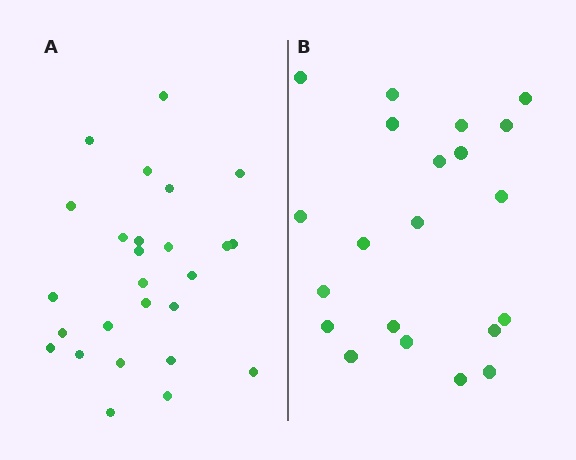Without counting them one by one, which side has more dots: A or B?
Region A (the left region) has more dots.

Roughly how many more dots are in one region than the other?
Region A has about 5 more dots than region B.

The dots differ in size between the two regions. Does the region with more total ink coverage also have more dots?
No. Region B has more total ink coverage because its dots are larger, but region A actually contains more individual dots. Total area can be misleading — the number of items is what matters here.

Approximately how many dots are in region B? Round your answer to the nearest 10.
About 20 dots. (The exact count is 21, which rounds to 20.)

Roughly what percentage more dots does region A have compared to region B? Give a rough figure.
About 25% more.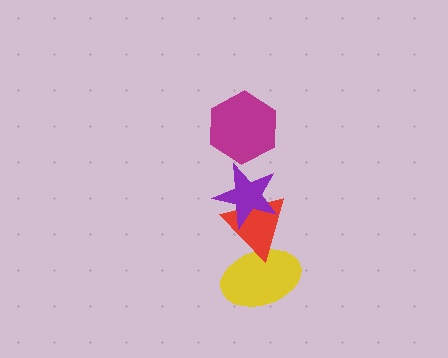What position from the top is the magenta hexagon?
The magenta hexagon is 1st from the top.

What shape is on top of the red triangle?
The purple star is on top of the red triangle.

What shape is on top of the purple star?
The magenta hexagon is on top of the purple star.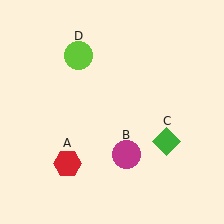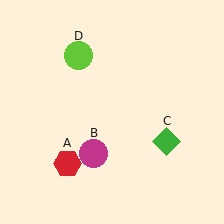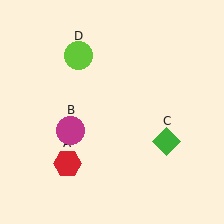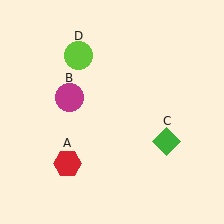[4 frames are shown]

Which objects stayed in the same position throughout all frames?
Red hexagon (object A) and green diamond (object C) and lime circle (object D) remained stationary.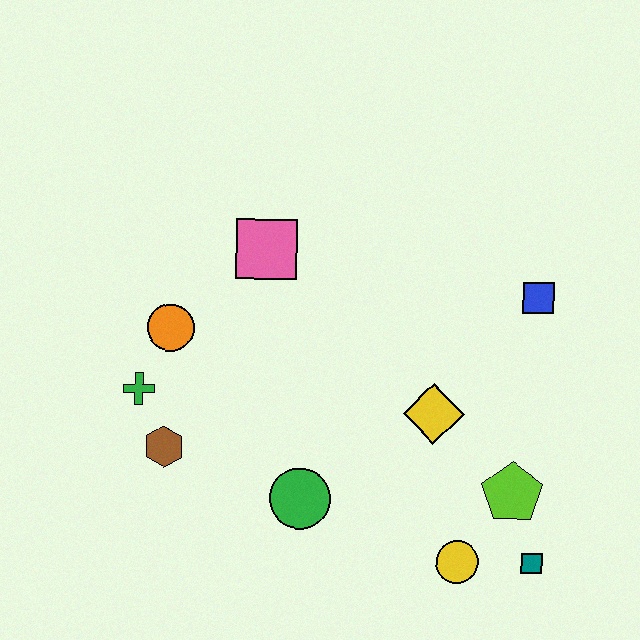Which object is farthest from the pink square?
The teal square is farthest from the pink square.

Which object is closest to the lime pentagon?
The teal square is closest to the lime pentagon.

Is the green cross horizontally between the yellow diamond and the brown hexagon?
No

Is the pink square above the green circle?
Yes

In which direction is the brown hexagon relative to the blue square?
The brown hexagon is to the left of the blue square.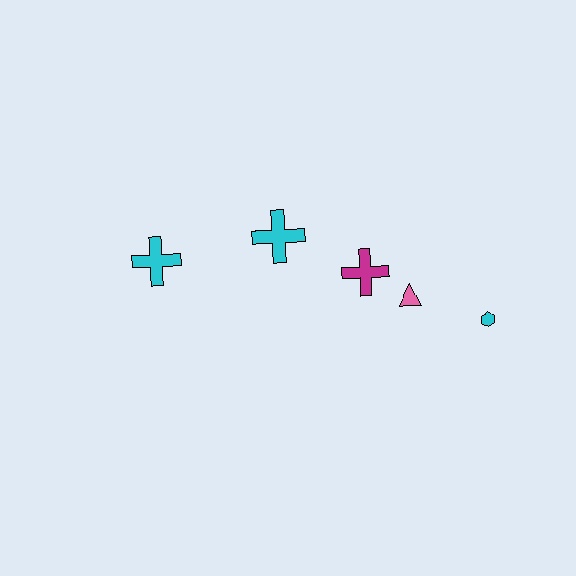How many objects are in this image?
There are 5 objects.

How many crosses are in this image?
There are 3 crosses.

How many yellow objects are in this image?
There are no yellow objects.